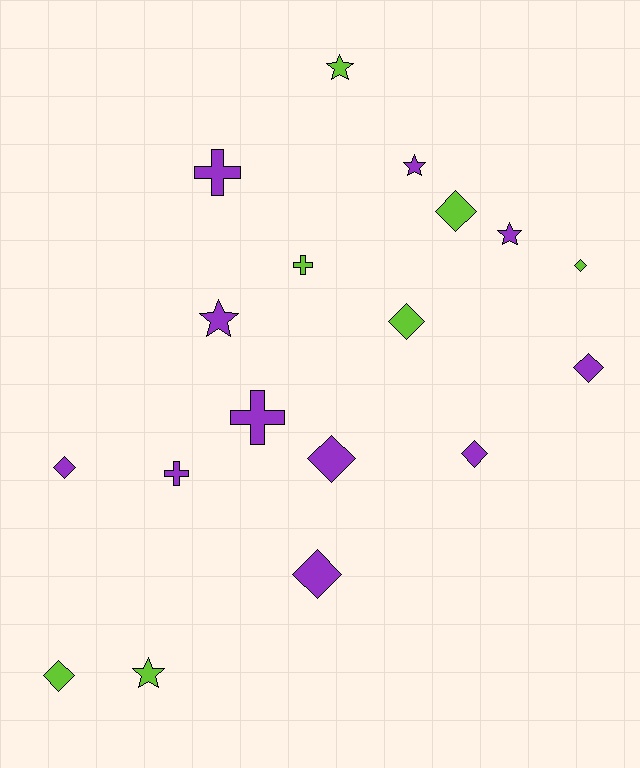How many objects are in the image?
There are 18 objects.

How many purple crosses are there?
There are 3 purple crosses.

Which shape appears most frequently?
Diamond, with 9 objects.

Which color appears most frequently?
Purple, with 11 objects.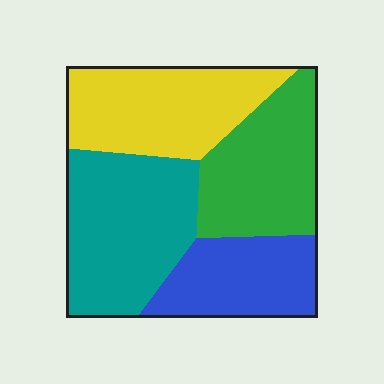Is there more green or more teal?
Teal.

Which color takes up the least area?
Blue, at roughly 20%.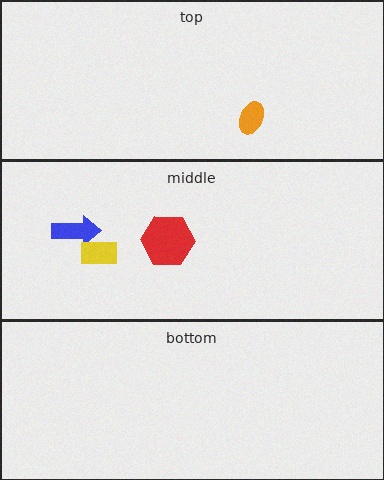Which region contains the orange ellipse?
The top region.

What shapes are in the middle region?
The blue arrow, the yellow rectangle, the red hexagon.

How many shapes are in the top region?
1.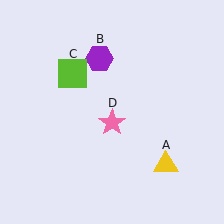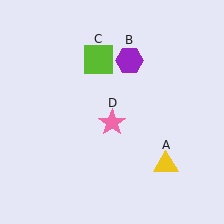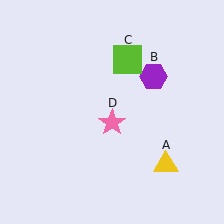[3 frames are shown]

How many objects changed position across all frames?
2 objects changed position: purple hexagon (object B), lime square (object C).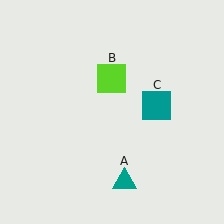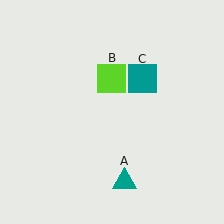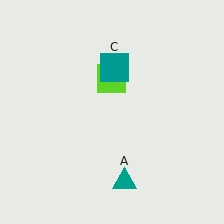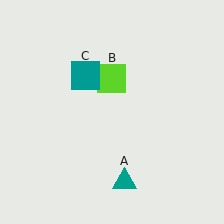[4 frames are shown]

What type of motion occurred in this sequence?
The teal square (object C) rotated counterclockwise around the center of the scene.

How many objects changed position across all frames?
1 object changed position: teal square (object C).